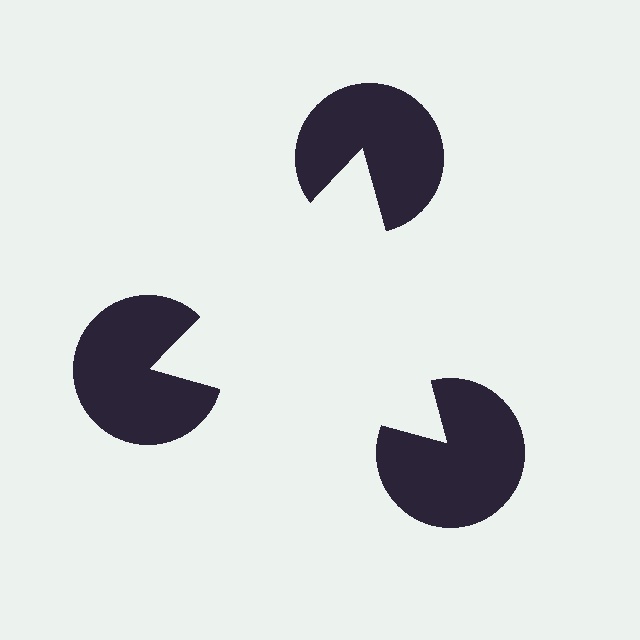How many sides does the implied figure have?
3 sides.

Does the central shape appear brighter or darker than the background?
It typically appears slightly brighter than the background, even though no actual brightness change is drawn.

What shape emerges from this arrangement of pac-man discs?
An illusory triangle — its edges are inferred from the aligned wedge cuts in the pac-man discs, not physically drawn.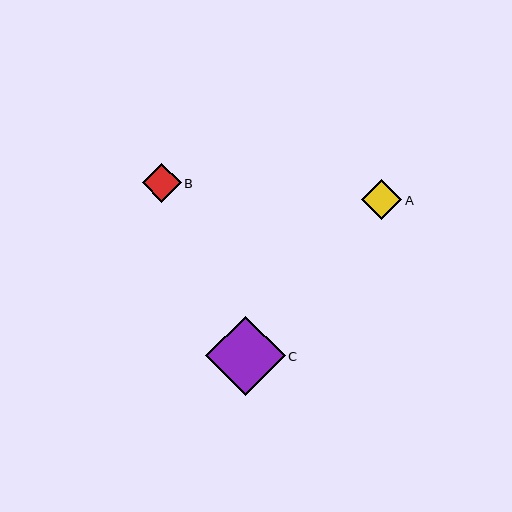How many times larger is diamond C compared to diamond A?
Diamond C is approximately 2.0 times the size of diamond A.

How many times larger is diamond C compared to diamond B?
Diamond C is approximately 2.0 times the size of diamond B.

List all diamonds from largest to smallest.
From largest to smallest: C, A, B.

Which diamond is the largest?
Diamond C is the largest with a size of approximately 79 pixels.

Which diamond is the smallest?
Diamond B is the smallest with a size of approximately 39 pixels.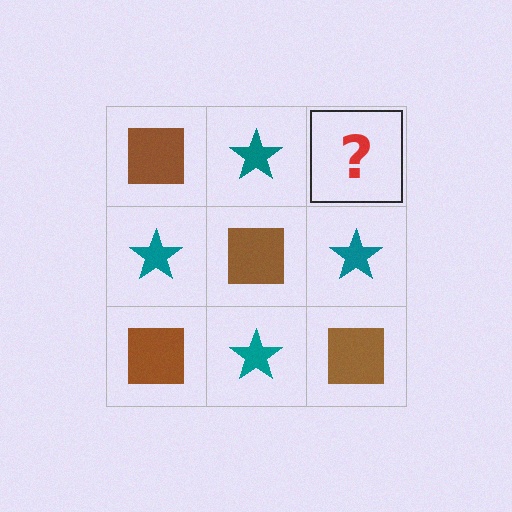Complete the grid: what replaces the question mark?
The question mark should be replaced with a brown square.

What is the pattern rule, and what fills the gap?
The rule is that it alternates brown square and teal star in a checkerboard pattern. The gap should be filled with a brown square.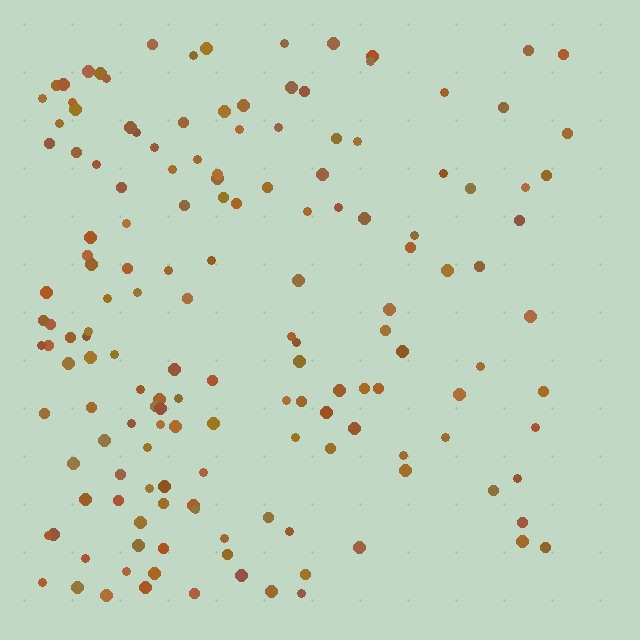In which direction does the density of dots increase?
From right to left, with the left side densest.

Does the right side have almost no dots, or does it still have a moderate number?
Still a moderate number, just noticeably fewer than the left.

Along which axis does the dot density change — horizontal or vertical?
Horizontal.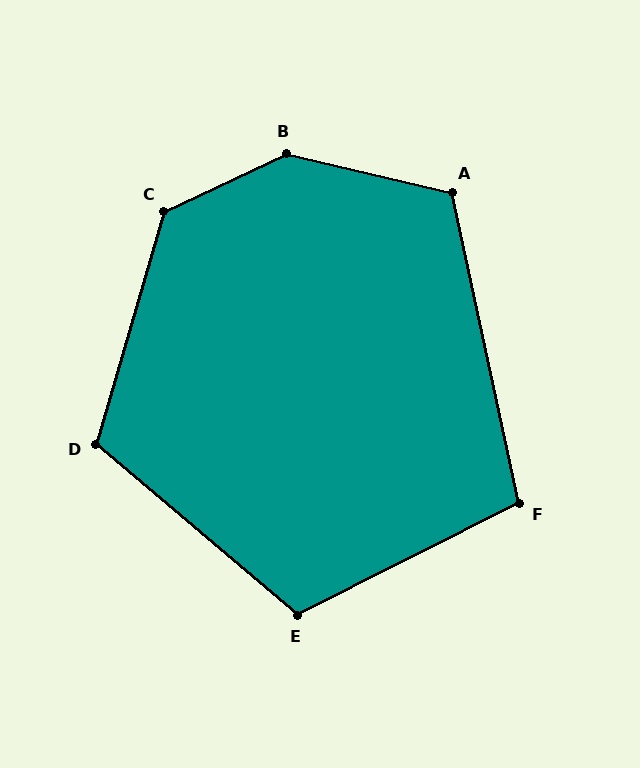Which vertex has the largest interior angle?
B, at approximately 142 degrees.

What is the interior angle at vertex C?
Approximately 132 degrees (obtuse).